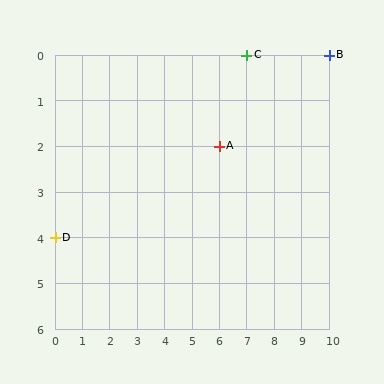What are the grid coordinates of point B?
Point B is at grid coordinates (10, 0).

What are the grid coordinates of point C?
Point C is at grid coordinates (7, 0).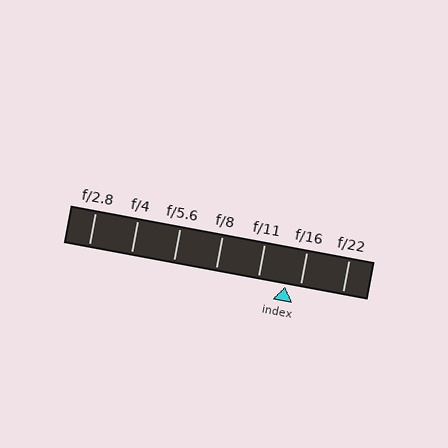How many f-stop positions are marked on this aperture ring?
There are 7 f-stop positions marked.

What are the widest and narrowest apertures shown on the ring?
The widest aperture shown is f/2.8 and the narrowest is f/22.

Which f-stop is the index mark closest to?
The index mark is closest to f/16.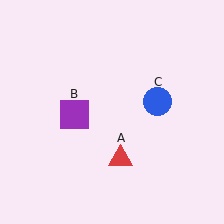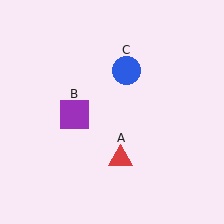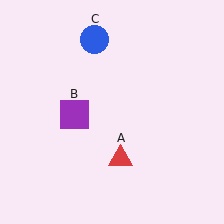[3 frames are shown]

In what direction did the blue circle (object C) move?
The blue circle (object C) moved up and to the left.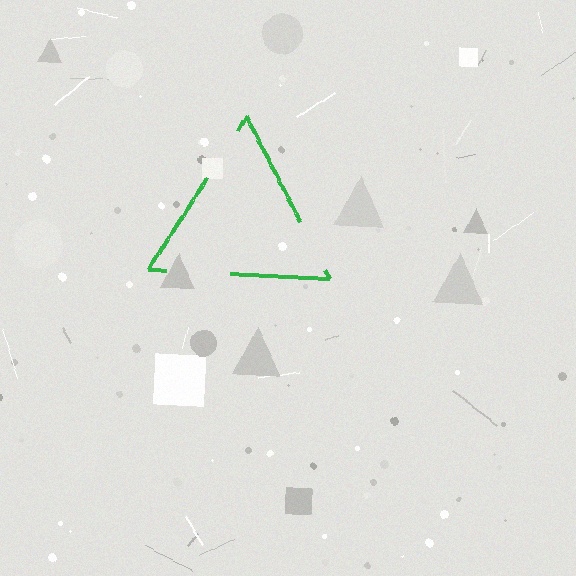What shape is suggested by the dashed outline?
The dashed outline suggests a triangle.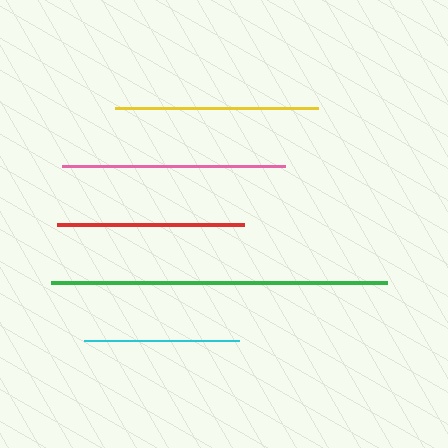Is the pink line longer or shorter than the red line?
The pink line is longer than the red line.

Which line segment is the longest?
The green line is the longest at approximately 336 pixels.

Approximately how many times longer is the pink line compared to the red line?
The pink line is approximately 1.2 times the length of the red line.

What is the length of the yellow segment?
The yellow segment is approximately 202 pixels long.